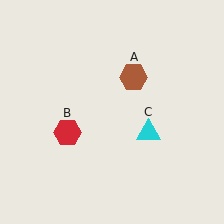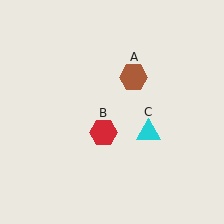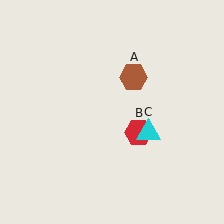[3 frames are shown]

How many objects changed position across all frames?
1 object changed position: red hexagon (object B).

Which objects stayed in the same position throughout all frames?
Brown hexagon (object A) and cyan triangle (object C) remained stationary.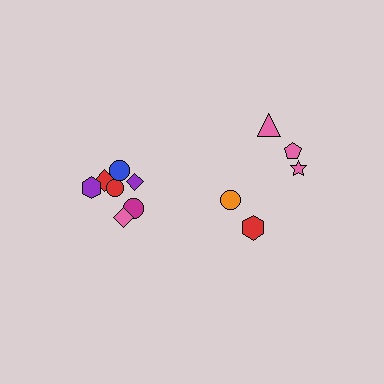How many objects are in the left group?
There are 7 objects.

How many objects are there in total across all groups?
There are 12 objects.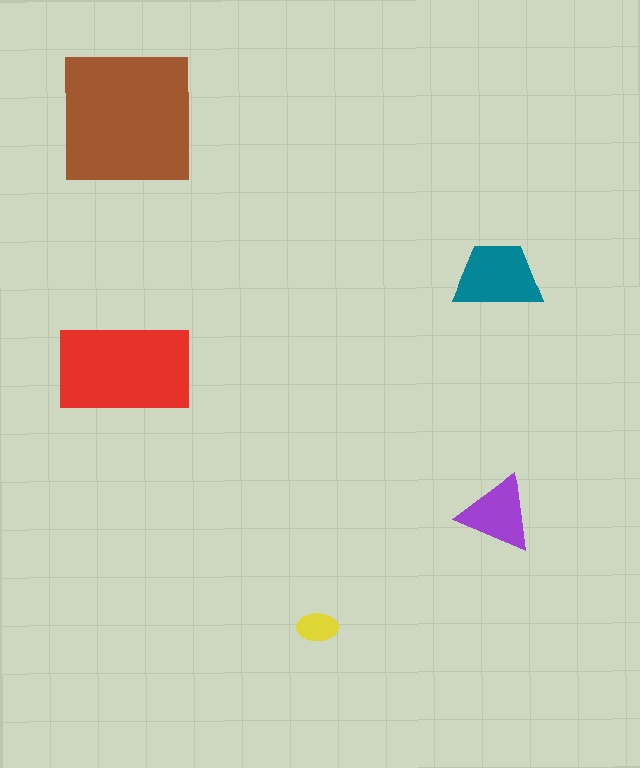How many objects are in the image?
There are 5 objects in the image.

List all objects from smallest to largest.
The yellow ellipse, the purple triangle, the teal trapezoid, the red rectangle, the brown square.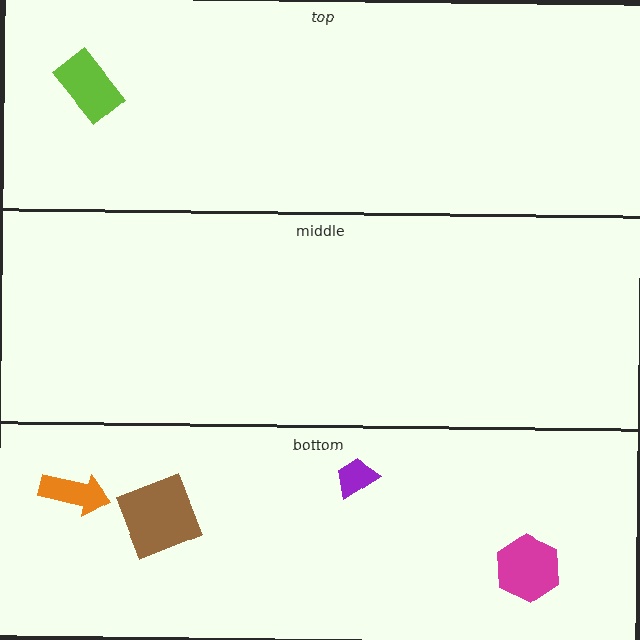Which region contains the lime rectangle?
The top region.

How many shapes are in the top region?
1.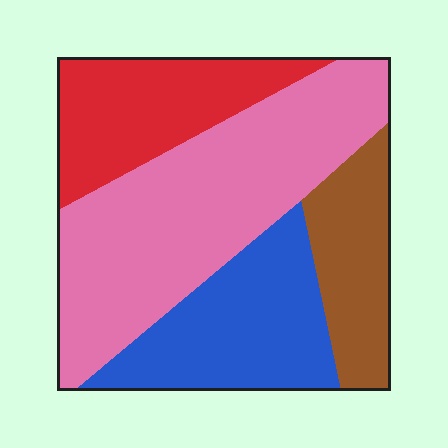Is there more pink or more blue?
Pink.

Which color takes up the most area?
Pink, at roughly 40%.